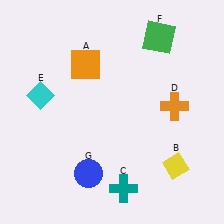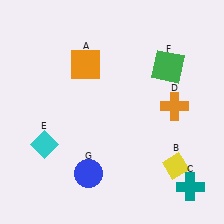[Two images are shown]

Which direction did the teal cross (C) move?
The teal cross (C) moved right.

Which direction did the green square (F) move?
The green square (F) moved down.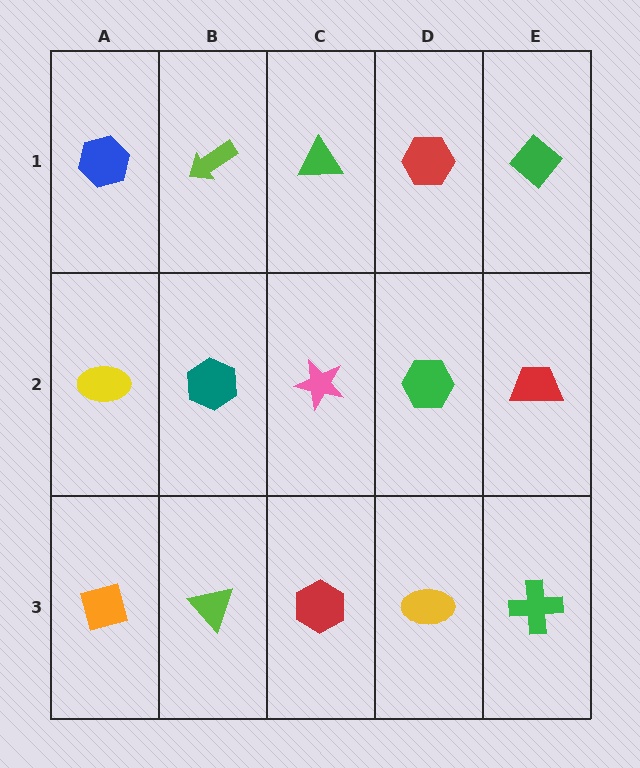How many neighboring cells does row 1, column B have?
3.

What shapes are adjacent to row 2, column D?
A red hexagon (row 1, column D), a yellow ellipse (row 3, column D), a pink star (row 2, column C), a red trapezoid (row 2, column E).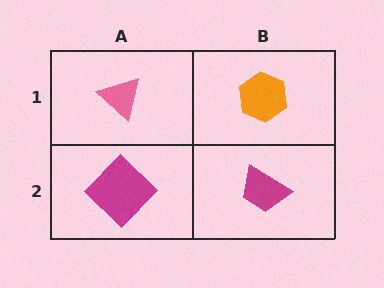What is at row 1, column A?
A pink triangle.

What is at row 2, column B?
A magenta trapezoid.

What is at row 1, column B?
An orange hexagon.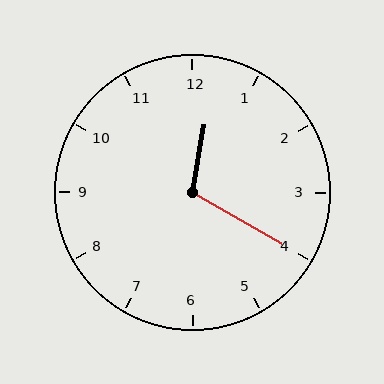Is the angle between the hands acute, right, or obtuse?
It is obtuse.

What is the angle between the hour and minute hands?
Approximately 110 degrees.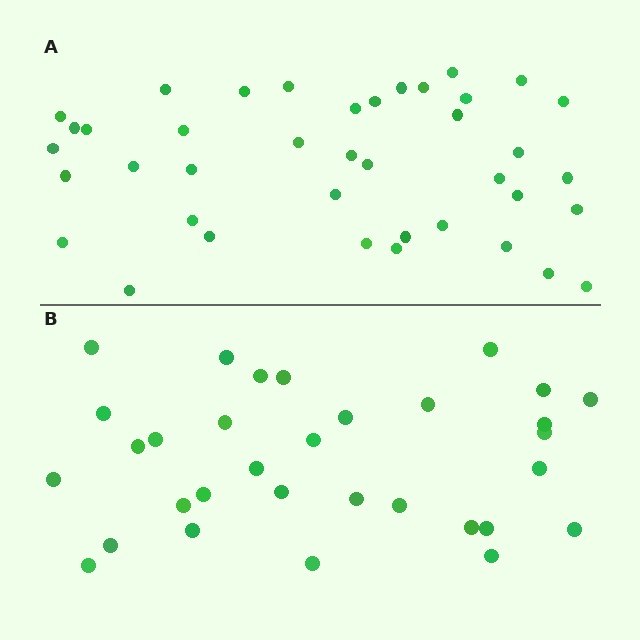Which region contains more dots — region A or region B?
Region A (the top region) has more dots.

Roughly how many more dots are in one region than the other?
Region A has roughly 8 or so more dots than region B.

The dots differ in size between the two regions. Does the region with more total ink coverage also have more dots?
No. Region B has more total ink coverage because its dots are larger, but region A actually contains more individual dots. Total area can be misleading — the number of items is what matters here.